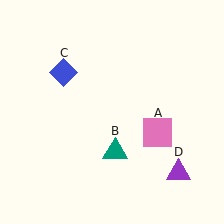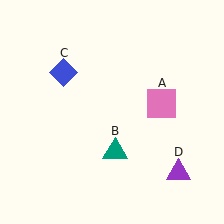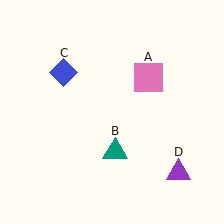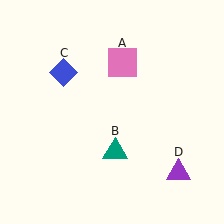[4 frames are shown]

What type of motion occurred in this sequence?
The pink square (object A) rotated counterclockwise around the center of the scene.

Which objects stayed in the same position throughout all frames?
Teal triangle (object B) and blue diamond (object C) and purple triangle (object D) remained stationary.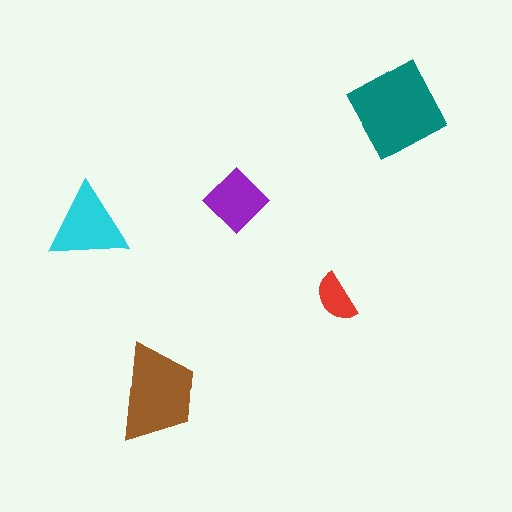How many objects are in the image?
There are 5 objects in the image.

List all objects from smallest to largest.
The red semicircle, the purple diamond, the cyan triangle, the brown trapezoid, the teal square.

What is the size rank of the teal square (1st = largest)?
1st.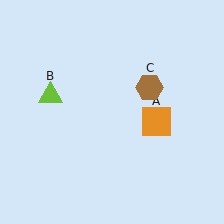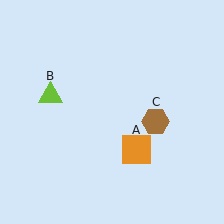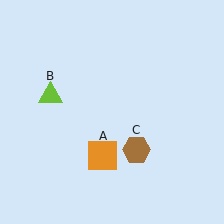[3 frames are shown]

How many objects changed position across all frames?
2 objects changed position: orange square (object A), brown hexagon (object C).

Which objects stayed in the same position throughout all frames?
Lime triangle (object B) remained stationary.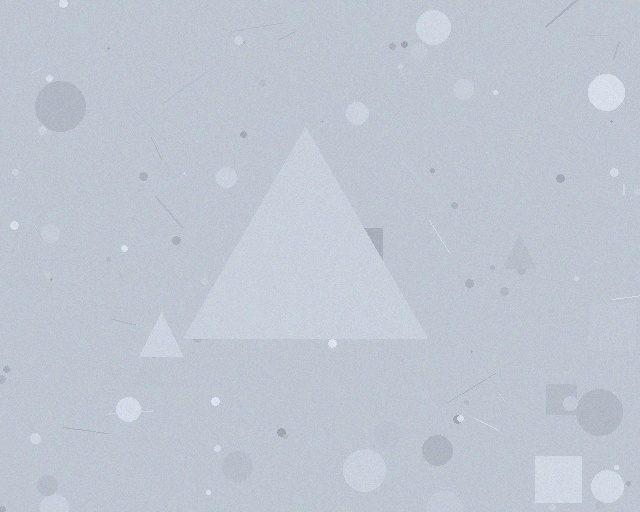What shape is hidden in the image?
A triangle is hidden in the image.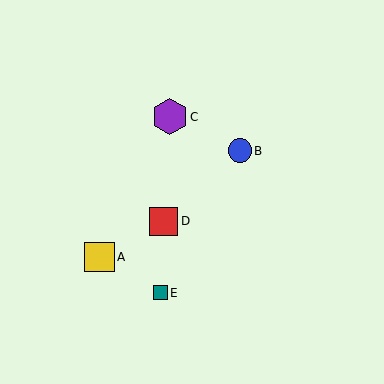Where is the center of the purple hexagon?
The center of the purple hexagon is at (170, 117).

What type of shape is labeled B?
Shape B is a blue circle.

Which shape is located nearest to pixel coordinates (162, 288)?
The teal square (labeled E) at (160, 293) is nearest to that location.